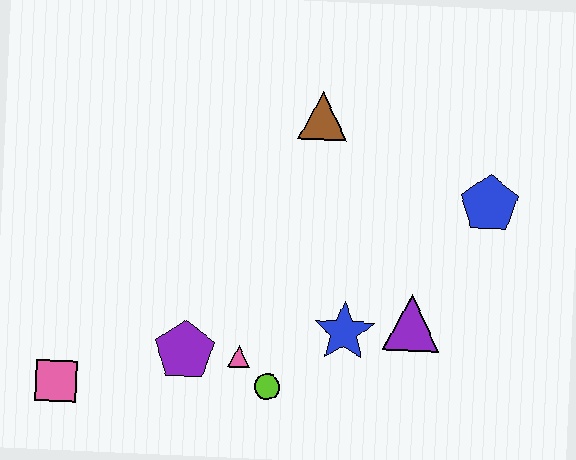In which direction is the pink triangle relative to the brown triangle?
The pink triangle is below the brown triangle.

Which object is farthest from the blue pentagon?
The pink square is farthest from the blue pentagon.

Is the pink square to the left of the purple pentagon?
Yes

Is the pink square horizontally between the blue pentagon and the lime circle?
No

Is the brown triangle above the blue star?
Yes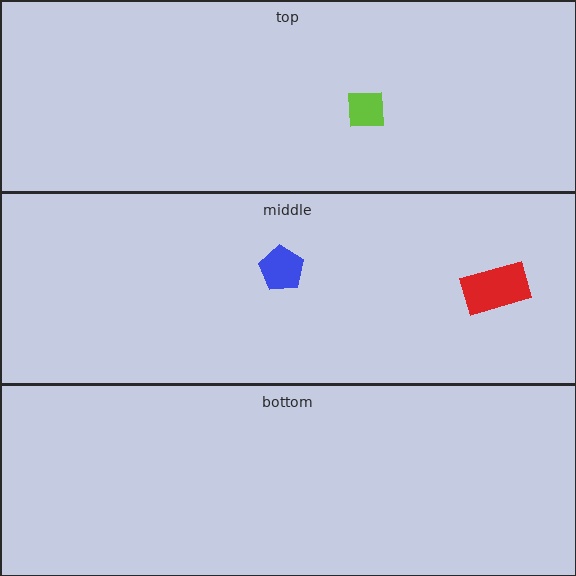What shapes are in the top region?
The lime square.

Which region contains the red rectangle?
The middle region.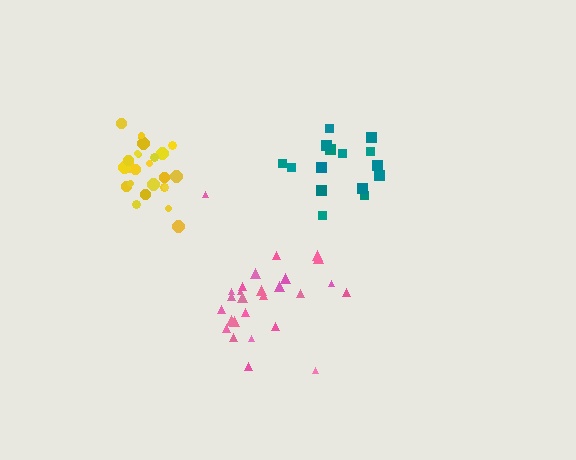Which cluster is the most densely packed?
Yellow.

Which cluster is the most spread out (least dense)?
Teal.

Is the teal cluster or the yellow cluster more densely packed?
Yellow.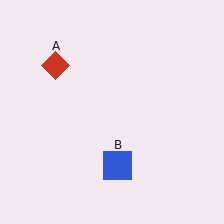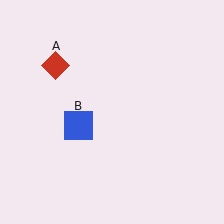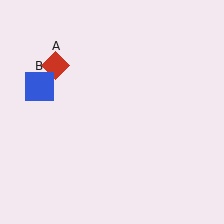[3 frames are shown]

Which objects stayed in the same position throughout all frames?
Red diamond (object A) remained stationary.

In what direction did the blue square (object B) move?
The blue square (object B) moved up and to the left.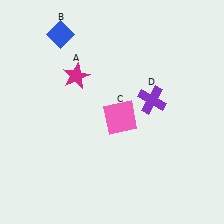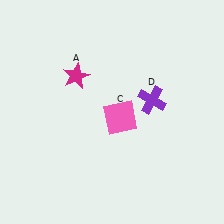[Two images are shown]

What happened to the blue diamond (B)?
The blue diamond (B) was removed in Image 2. It was in the top-left area of Image 1.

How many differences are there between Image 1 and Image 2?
There is 1 difference between the two images.